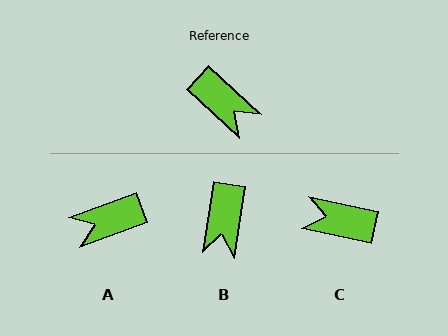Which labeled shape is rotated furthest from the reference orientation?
C, about 150 degrees away.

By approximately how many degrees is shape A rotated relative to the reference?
Approximately 117 degrees clockwise.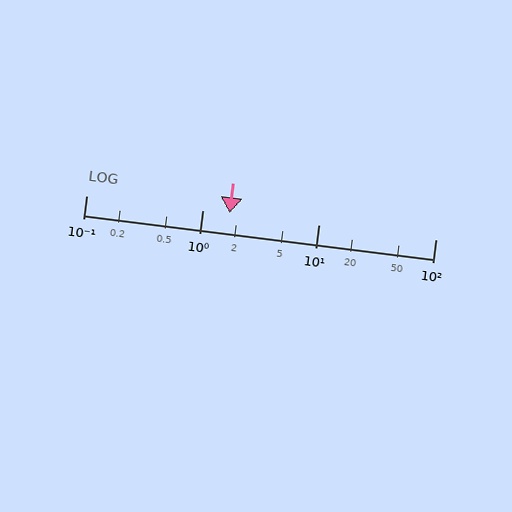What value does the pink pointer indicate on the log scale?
The pointer indicates approximately 1.7.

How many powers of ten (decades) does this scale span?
The scale spans 3 decades, from 0.1 to 100.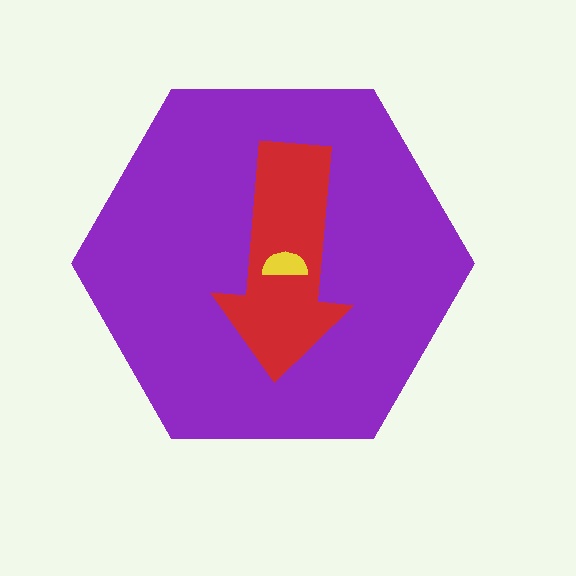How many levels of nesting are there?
3.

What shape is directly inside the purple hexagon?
The red arrow.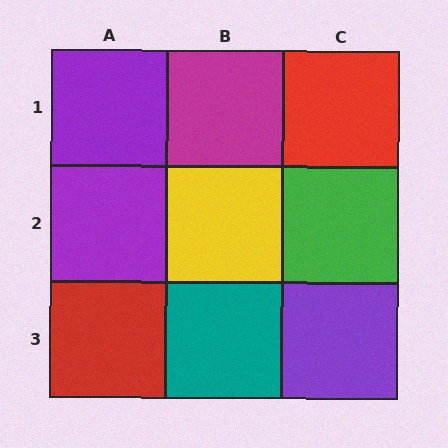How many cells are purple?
3 cells are purple.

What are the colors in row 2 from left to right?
Purple, yellow, green.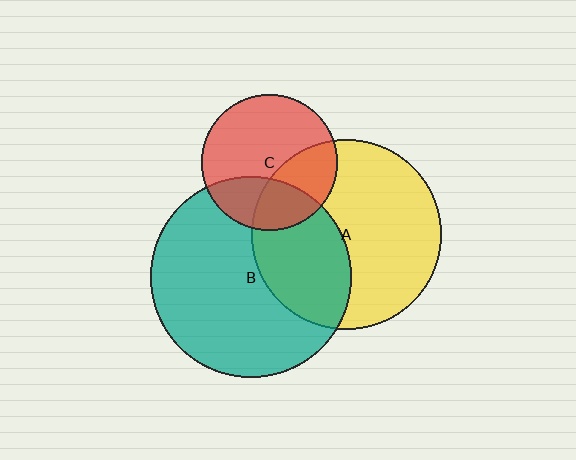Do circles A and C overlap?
Yes.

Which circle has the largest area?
Circle B (teal).